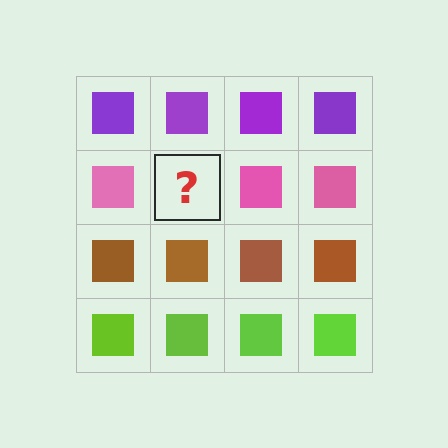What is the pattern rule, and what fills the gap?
The rule is that each row has a consistent color. The gap should be filled with a pink square.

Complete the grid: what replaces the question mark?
The question mark should be replaced with a pink square.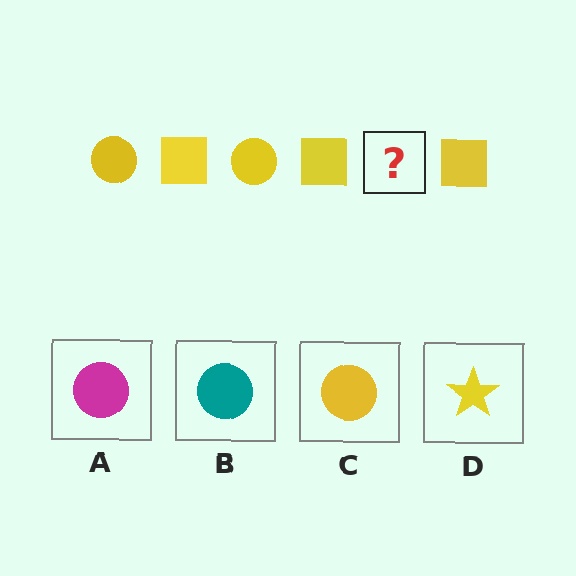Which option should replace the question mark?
Option C.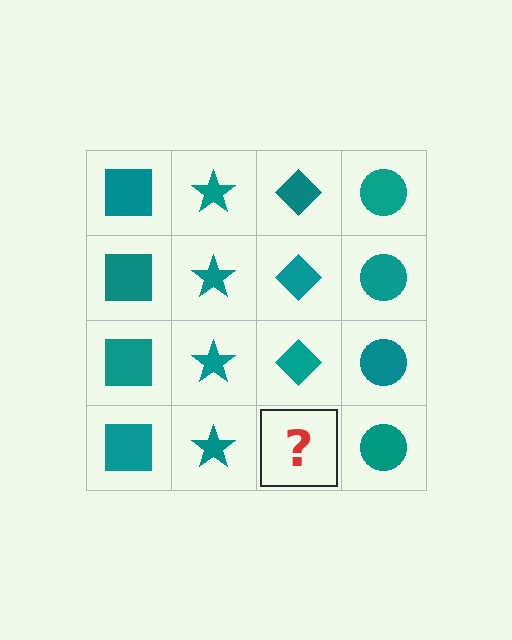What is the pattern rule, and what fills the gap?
The rule is that each column has a consistent shape. The gap should be filled with a teal diamond.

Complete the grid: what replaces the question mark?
The question mark should be replaced with a teal diamond.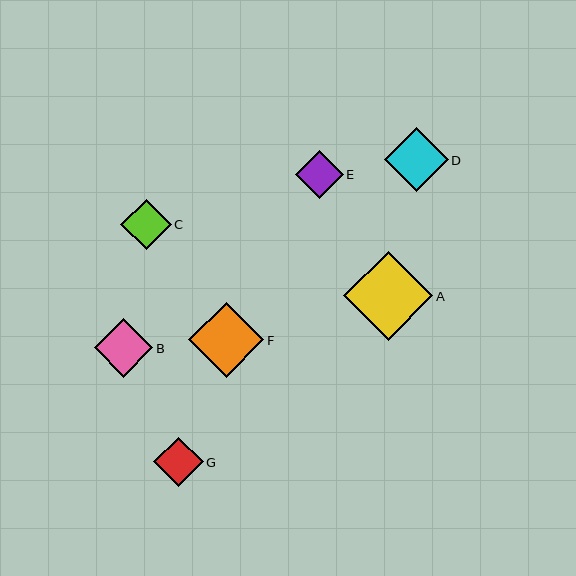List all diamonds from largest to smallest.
From largest to smallest: A, F, D, B, C, G, E.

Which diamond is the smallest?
Diamond E is the smallest with a size of approximately 48 pixels.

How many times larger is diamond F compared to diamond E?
Diamond F is approximately 1.6 times the size of diamond E.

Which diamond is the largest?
Diamond A is the largest with a size of approximately 89 pixels.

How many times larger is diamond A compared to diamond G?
Diamond A is approximately 1.8 times the size of diamond G.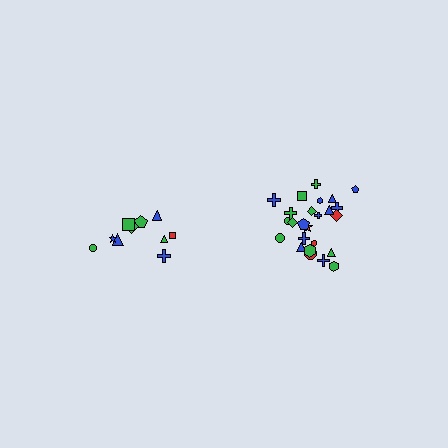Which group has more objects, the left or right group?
The right group.